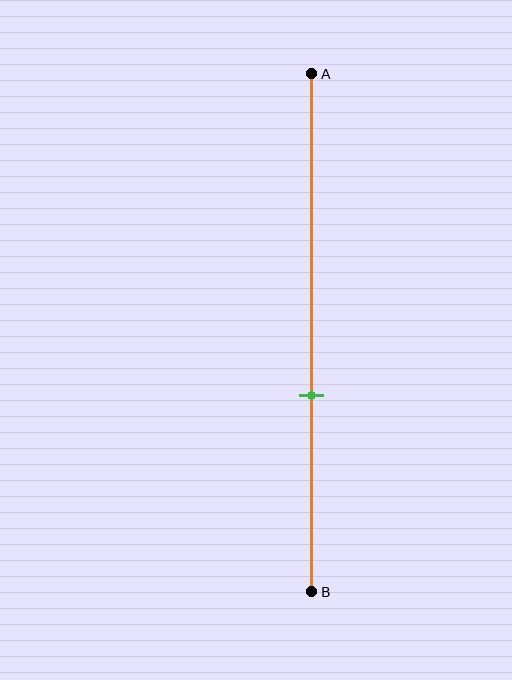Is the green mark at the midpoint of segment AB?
No, the mark is at about 60% from A, not at the 50% midpoint.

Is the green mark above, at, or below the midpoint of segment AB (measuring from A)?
The green mark is below the midpoint of segment AB.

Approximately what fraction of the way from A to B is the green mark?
The green mark is approximately 60% of the way from A to B.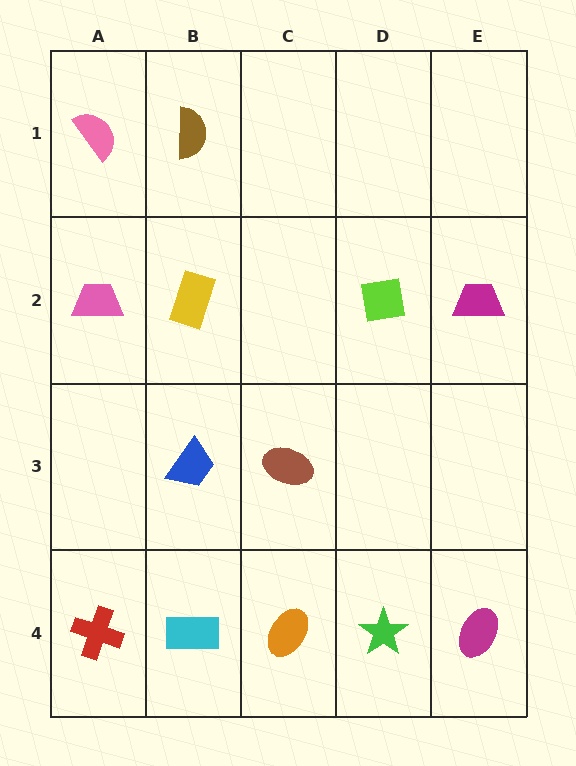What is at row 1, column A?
A pink semicircle.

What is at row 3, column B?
A blue trapezoid.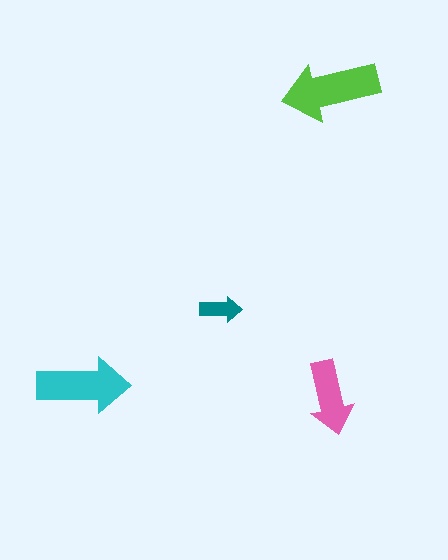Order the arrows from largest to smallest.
the lime one, the cyan one, the pink one, the teal one.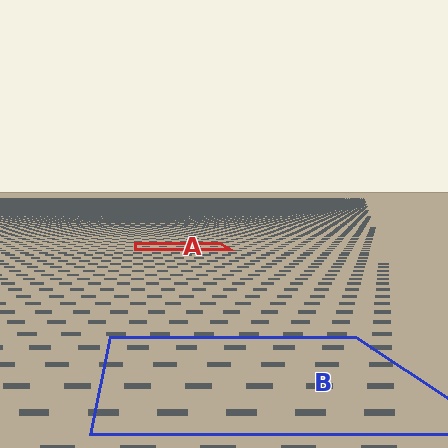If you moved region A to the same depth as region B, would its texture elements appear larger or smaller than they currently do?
They would appear larger. At a closer depth, the same texture elements are projected at a bigger on-screen size.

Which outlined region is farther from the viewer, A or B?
Region A is farther from the viewer — the texture elements inside it appear smaller and more densely packed.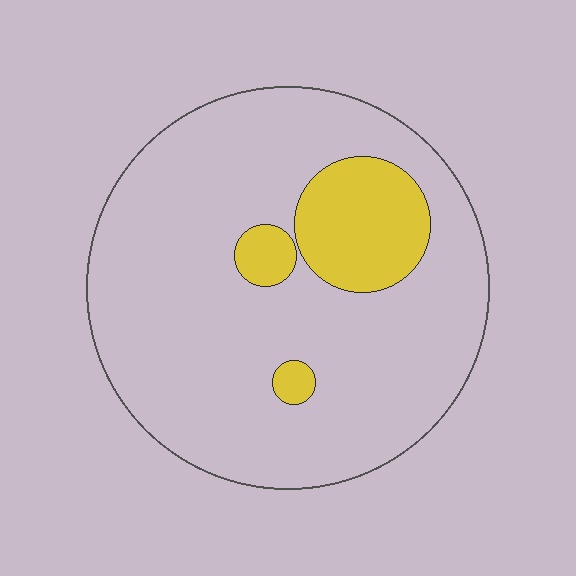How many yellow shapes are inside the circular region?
3.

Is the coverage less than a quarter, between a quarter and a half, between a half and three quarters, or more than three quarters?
Less than a quarter.